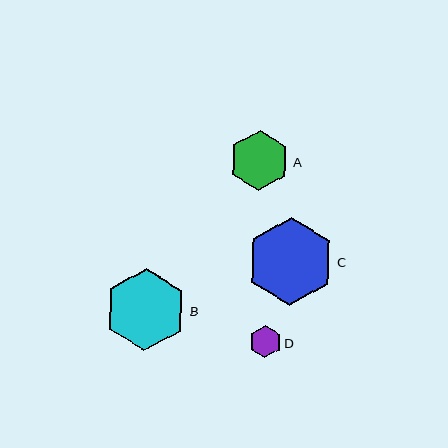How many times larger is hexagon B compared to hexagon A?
Hexagon B is approximately 1.3 times the size of hexagon A.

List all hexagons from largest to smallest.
From largest to smallest: C, B, A, D.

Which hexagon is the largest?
Hexagon C is the largest with a size of approximately 87 pixels.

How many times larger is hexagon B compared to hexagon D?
Hexagon B is approximately 2.5 times the size of hexagon D.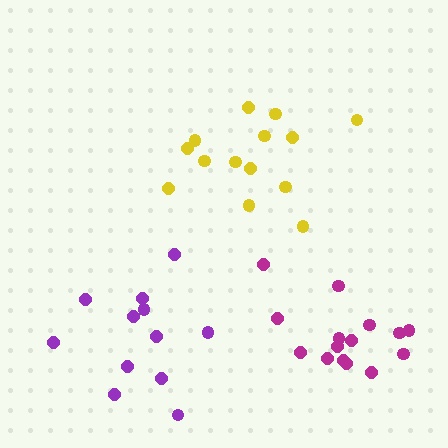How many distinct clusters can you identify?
There are 3 distinct clusters.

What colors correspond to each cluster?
The clusters are colored: purple, yellow, magenta.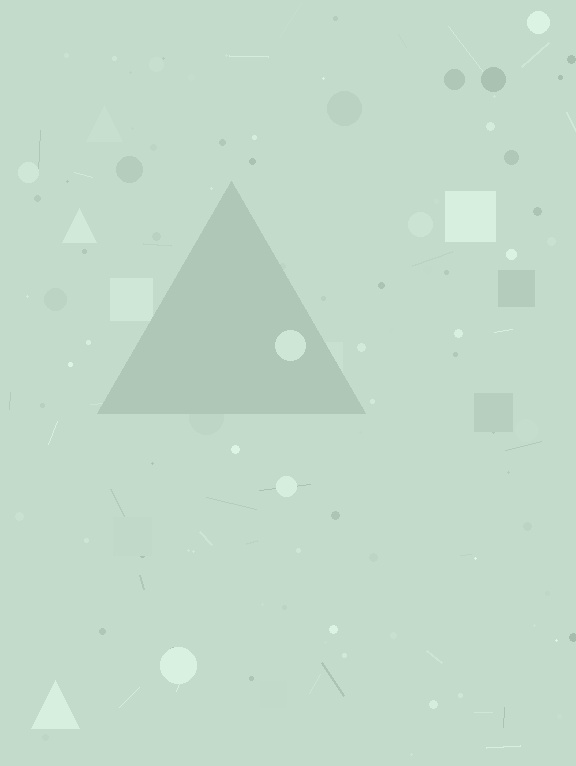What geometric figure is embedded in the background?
A triangle is embedded in the background.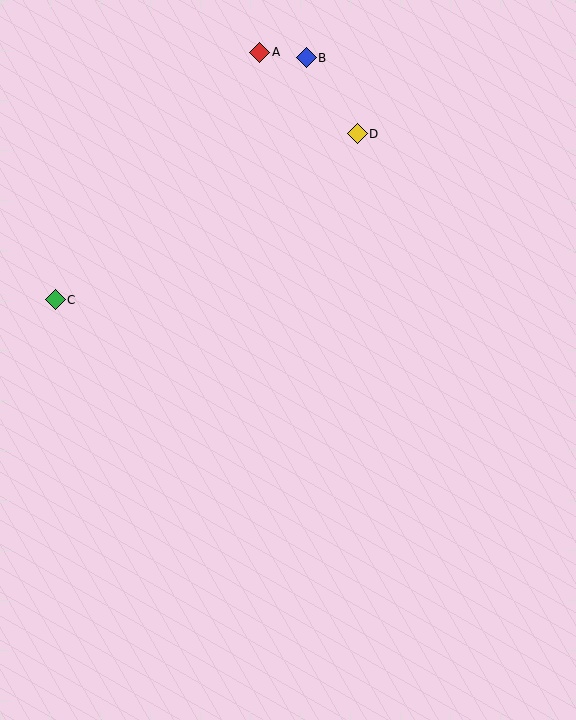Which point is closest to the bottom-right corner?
Point D is closest to the bottom-right corner.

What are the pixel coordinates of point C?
Point C is at (55, 300).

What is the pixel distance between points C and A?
The distance between C and A is 321 pixels.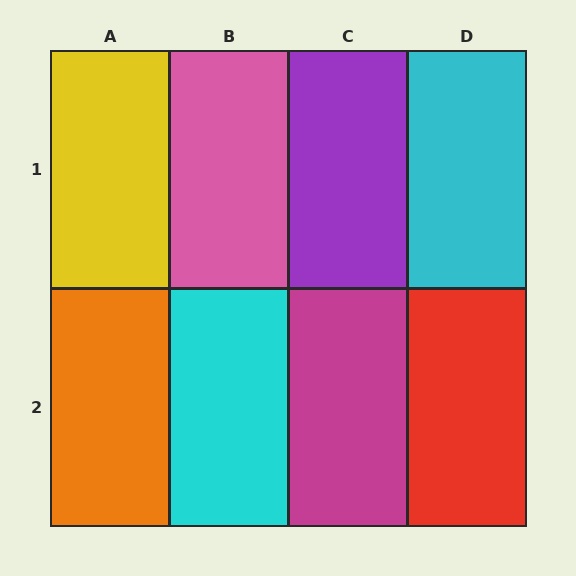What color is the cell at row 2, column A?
Orange.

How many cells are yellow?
1 cell is yellow.